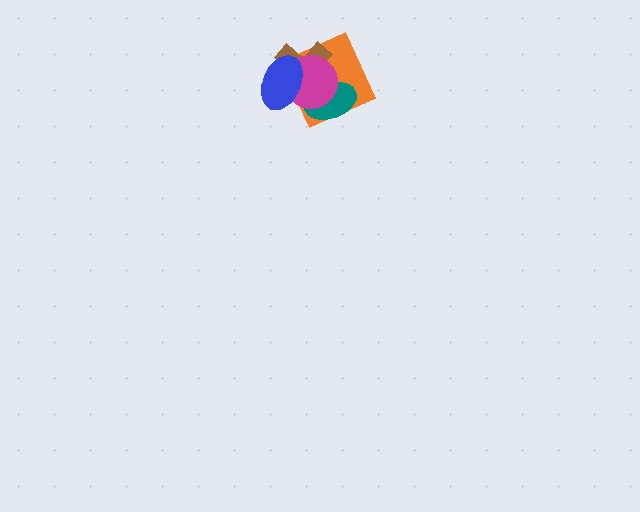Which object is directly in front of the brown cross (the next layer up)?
The teal ellipse is directly in front of the brown cross.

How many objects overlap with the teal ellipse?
3 objects overlap with the teal ellipse.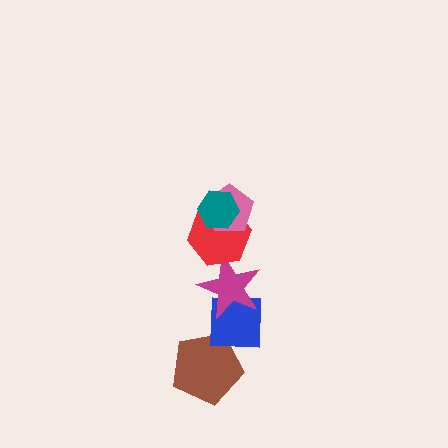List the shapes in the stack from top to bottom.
From top to bottom: the teal hexagon, the pink pentagon, the red hexagon, the magenta star, the blue square, the brown pentagon.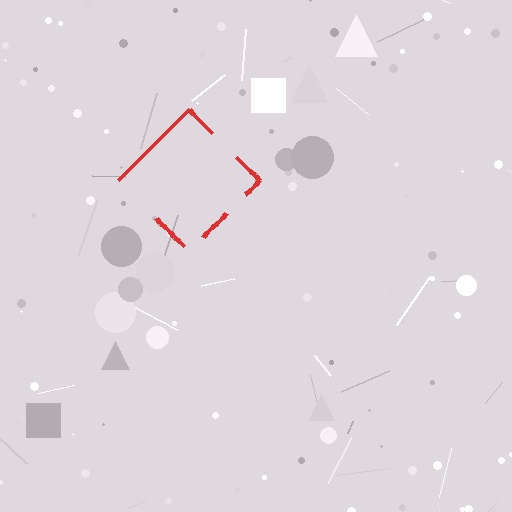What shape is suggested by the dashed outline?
The dashed outline suggests a diamond.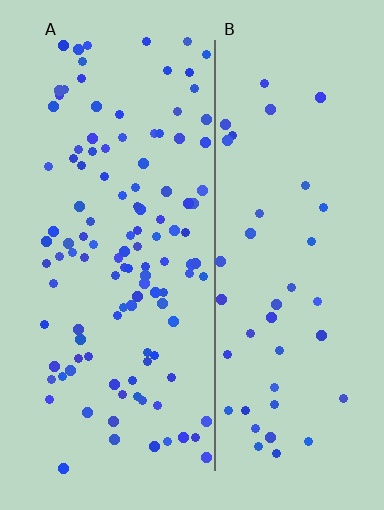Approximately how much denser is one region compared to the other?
Approximately 2.7× — region A over region B.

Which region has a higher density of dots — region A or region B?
A (the left).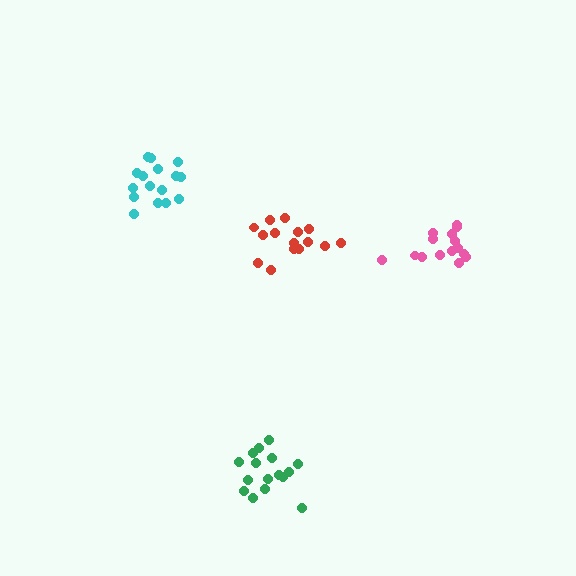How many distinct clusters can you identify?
There are 4 distinct clusters.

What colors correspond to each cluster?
The clusters are colored: green, pink, cyan, red.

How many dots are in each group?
Group 1: 16 dots, Group 2: 15 dots, Group 3: 16 dots, Group 4: 16 dots (63 total).